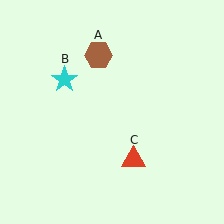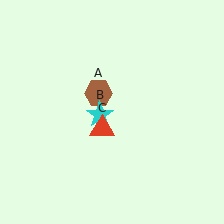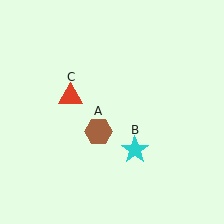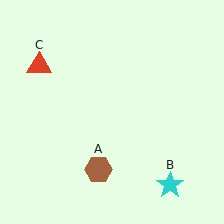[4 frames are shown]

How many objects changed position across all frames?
3 objects changed position: brown hexagon (object A), cyan star (object B), red triangle (object C).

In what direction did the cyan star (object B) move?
The cyan star (object B) moved down and to the right.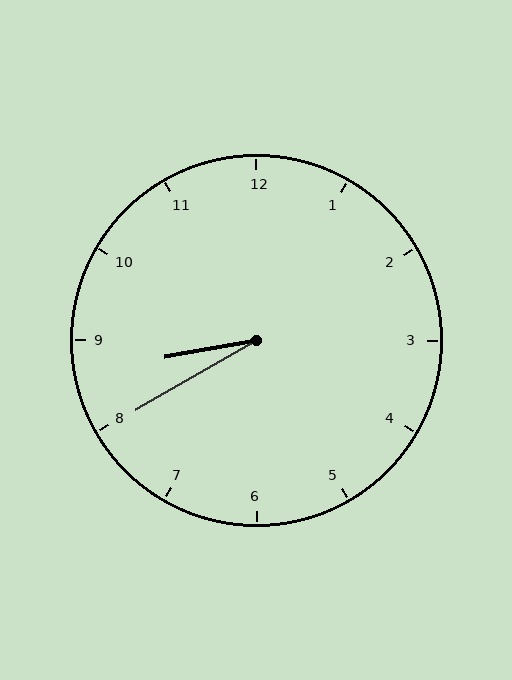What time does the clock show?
8:40.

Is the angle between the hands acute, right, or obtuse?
It is acute.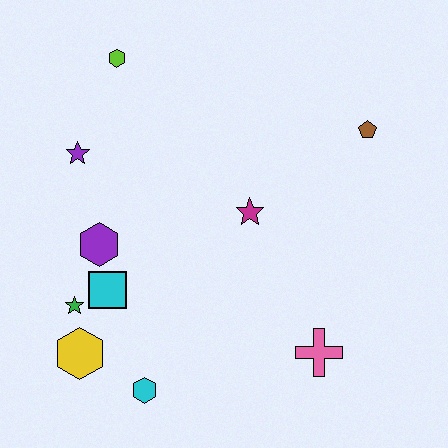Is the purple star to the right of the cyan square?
No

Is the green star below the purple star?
Yes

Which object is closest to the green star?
The cyan square is closest to the green star.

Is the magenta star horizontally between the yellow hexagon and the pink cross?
Yes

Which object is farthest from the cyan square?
The brown pentagon is farthest from the cyan square.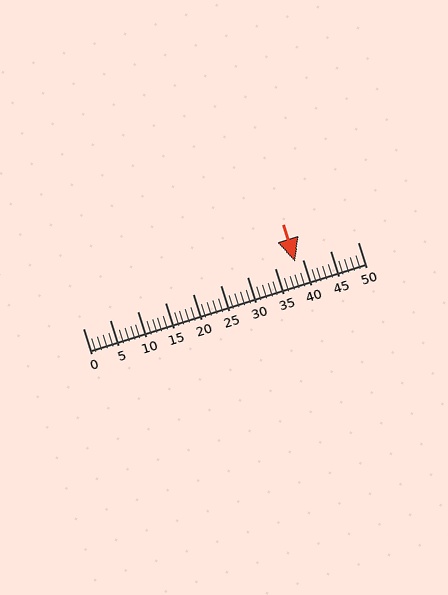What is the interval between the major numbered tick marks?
The major tick marks are spaced 5 units apart.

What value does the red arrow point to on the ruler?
The red arrow points to approximately 39.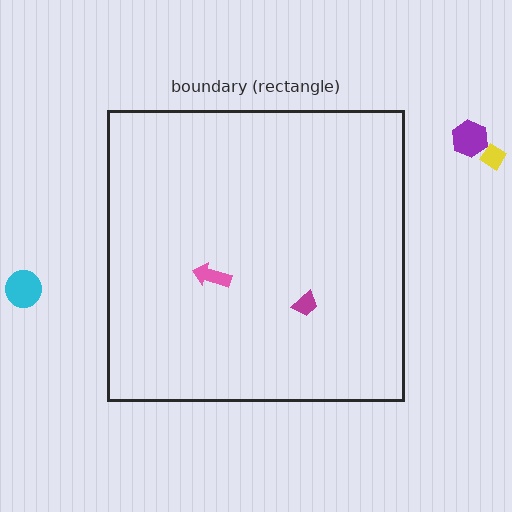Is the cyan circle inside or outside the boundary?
Outside.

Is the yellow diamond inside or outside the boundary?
Outside.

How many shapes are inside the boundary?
2 inside, 3 outside.